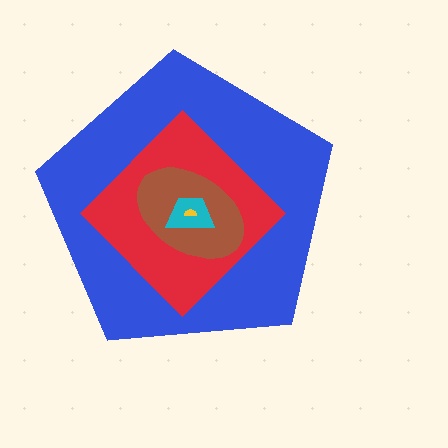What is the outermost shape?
The blue pentagon.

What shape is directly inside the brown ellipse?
The cyan trapezoid.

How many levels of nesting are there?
5.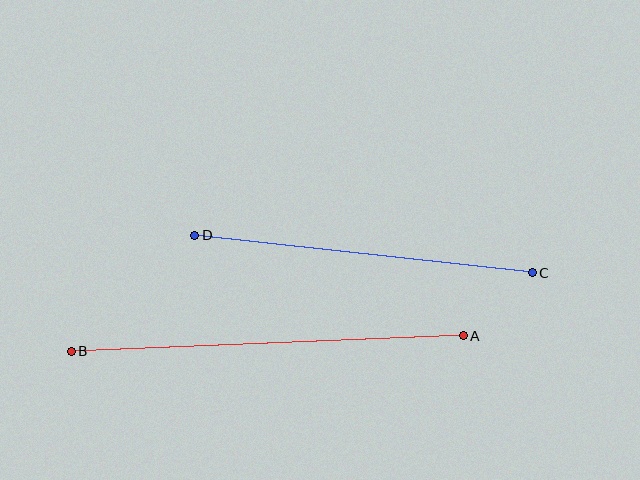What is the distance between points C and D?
The distance is approximately 340 pixels.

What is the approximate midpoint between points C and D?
The midpoint is at approximately (364, 254) pixels.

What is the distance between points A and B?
The distance is approximately 392 pixels.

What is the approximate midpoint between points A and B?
The midpoint is at approximately (267, 344) pixels.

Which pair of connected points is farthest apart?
Points A and B are farthest apart.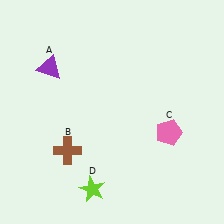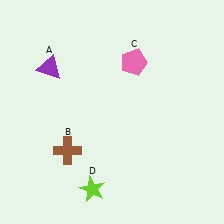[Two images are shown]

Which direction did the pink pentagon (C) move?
The pink pentagon (C) moved up.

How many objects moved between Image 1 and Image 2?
1 object moved between the two images.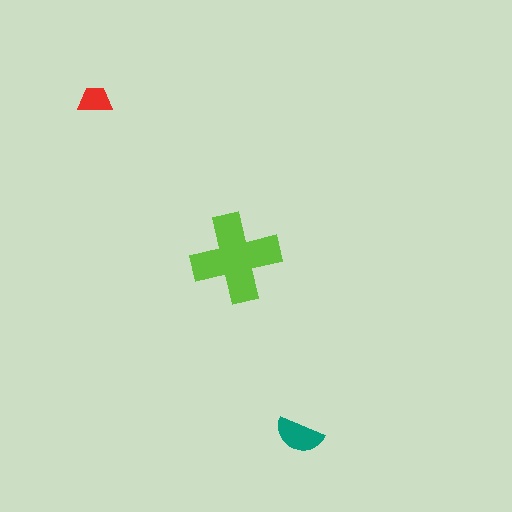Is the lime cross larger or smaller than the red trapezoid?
Larger.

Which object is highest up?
The red trapezoid is topmost.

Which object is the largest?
The lime cross.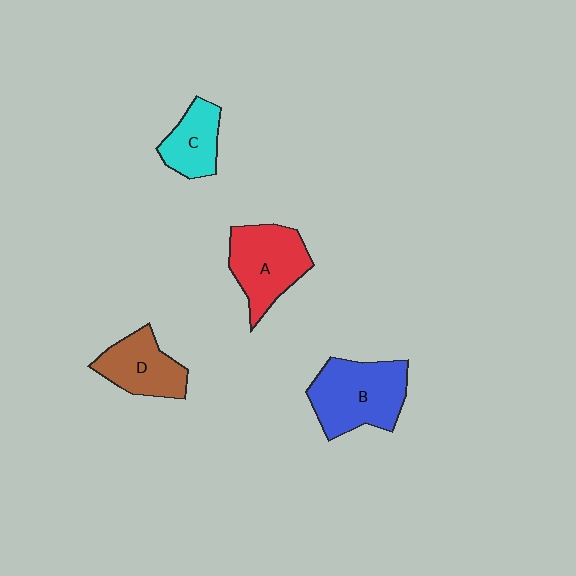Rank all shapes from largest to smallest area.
From largest to smallest: B (blue), A (red), D (brown), C (cyan).